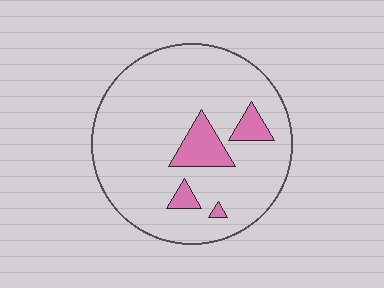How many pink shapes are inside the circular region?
4.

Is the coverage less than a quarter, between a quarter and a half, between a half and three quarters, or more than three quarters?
Less than a quarter.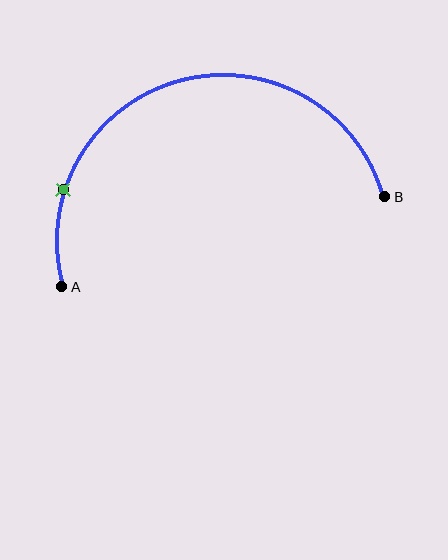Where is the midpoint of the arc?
The arc midpoint is the point on the curve farthest from the straight line joining A and B. It sits above that line.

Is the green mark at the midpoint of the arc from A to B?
No. The green mark lies on the arc but is closer to endpoint A. The arc midpoint would be at the point on the curve equidistant along the arc from both A and B.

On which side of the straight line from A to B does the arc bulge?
The arc bulges above the straight line connecting A and B.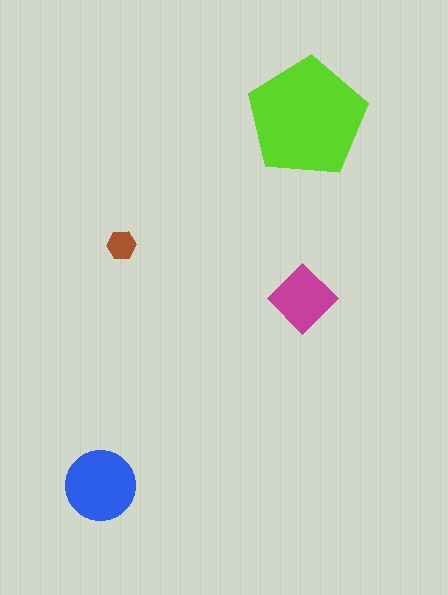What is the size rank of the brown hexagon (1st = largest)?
4th.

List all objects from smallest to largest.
The brown hexagon, the magenta diamond, the blue circle, the lime pentagon.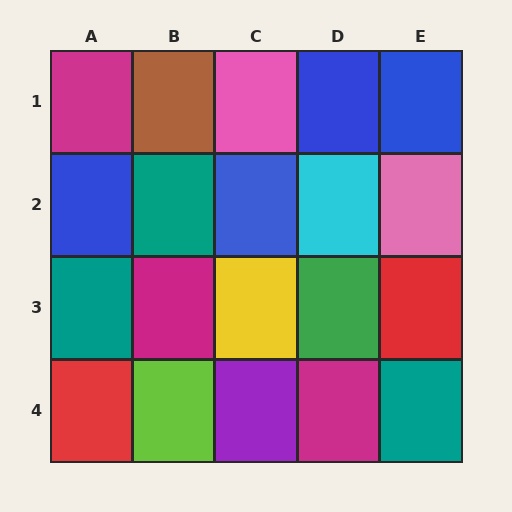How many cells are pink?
2 cells are pink.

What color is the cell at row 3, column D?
Green.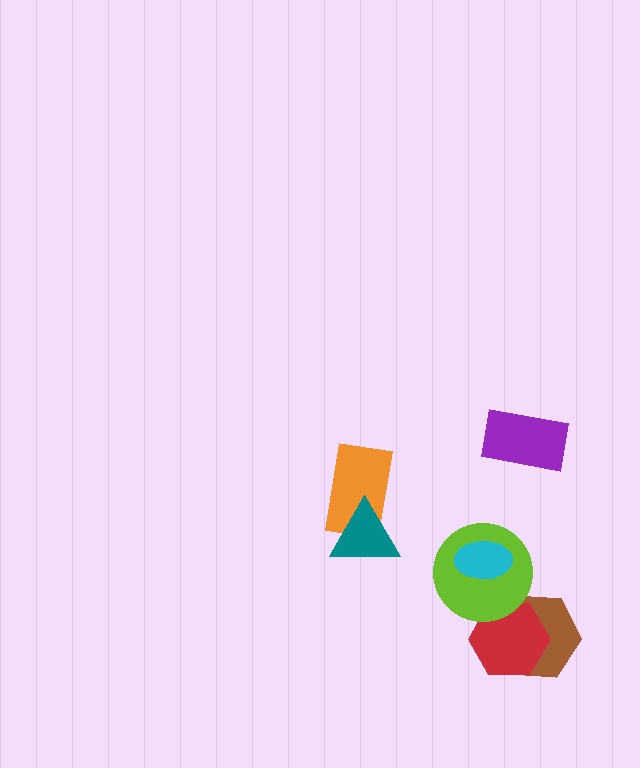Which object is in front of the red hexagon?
The lime circle is in front of the red hexagon.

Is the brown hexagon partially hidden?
Yes, it is partially covered by another shape.